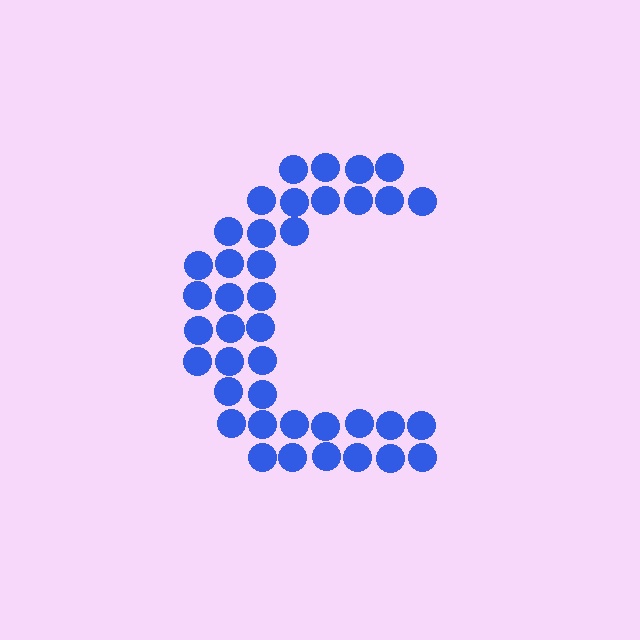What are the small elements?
The small elements are circles.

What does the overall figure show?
The overall figure shows the letter C.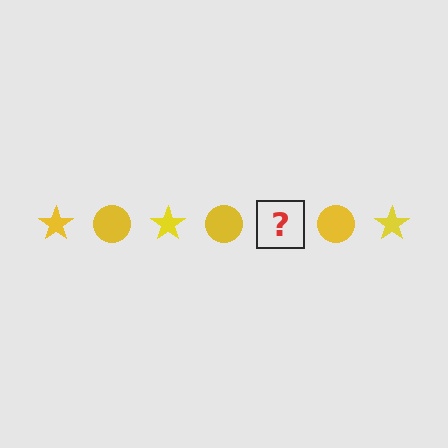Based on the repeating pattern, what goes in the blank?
The blank should be a yellow star.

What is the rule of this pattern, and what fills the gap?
The rule is that the pattern cycles through star, circle shapes in yellow. The gap should be filled with a yellow star.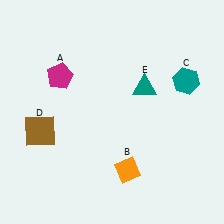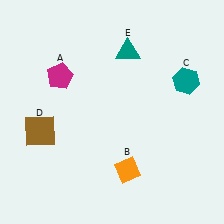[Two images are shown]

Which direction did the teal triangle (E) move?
The teal triangle (E) moved up.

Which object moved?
The teal triangle (E) moved up.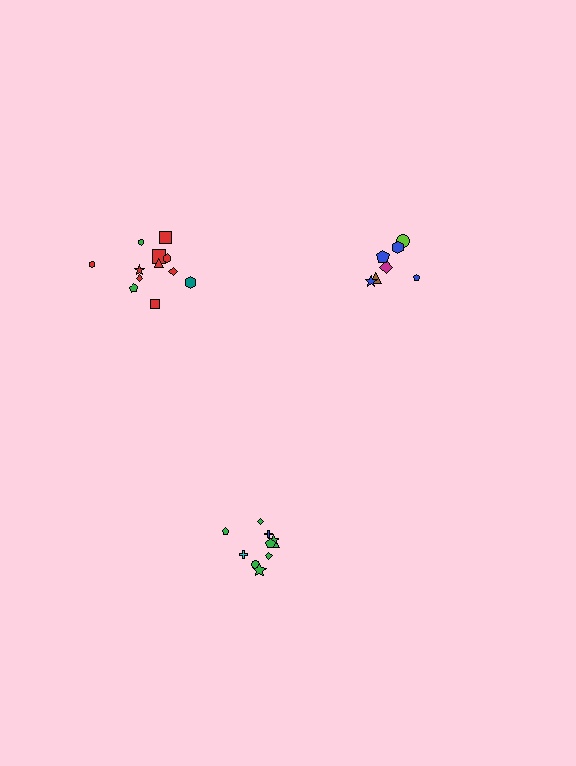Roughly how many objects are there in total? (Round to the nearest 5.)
Roughly 30 objects in total.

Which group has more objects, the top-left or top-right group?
The top-left group.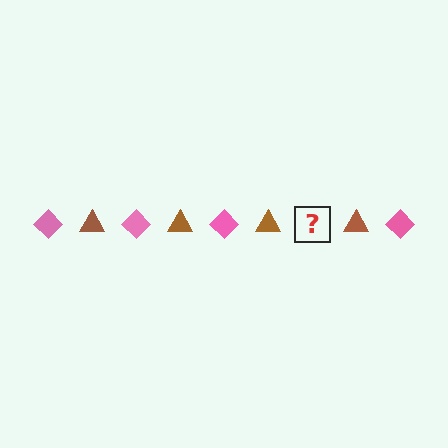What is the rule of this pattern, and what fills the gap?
The rule is that the pattern alternates between pink diamond and brown triangle. The gap should be filled with a pink diamond.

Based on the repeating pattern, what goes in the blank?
The blank should be a pink diamond.